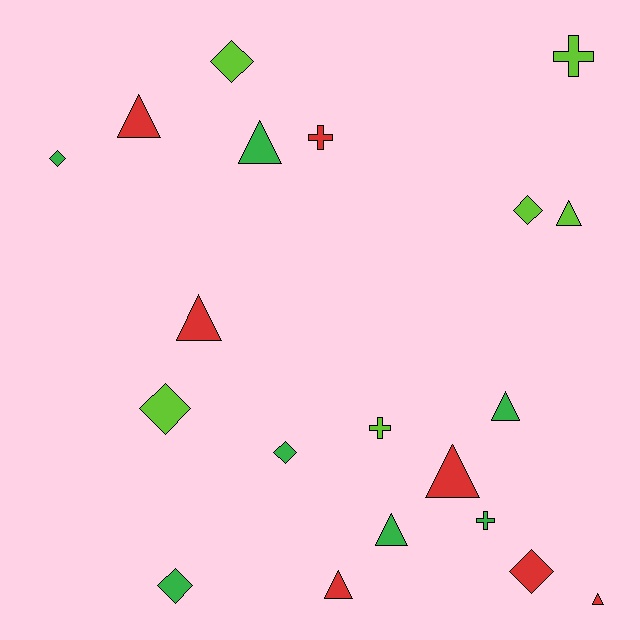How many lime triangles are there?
There is 1 lime triangle.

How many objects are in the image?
There are 20 objects.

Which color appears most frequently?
Red, with 7 objects.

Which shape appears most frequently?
Triangle, with 9 objects.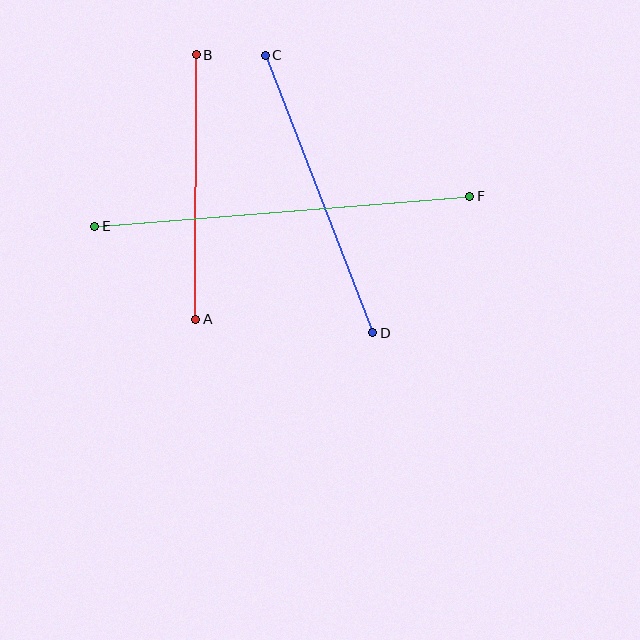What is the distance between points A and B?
The distance is approximately 264 pixels.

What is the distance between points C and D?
The distance is approximately 297 pixels.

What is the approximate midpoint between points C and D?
The midpoint is at approximately (319, 194) pixels.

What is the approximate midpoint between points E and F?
The midpoint is at approximately (282, 211) pixels.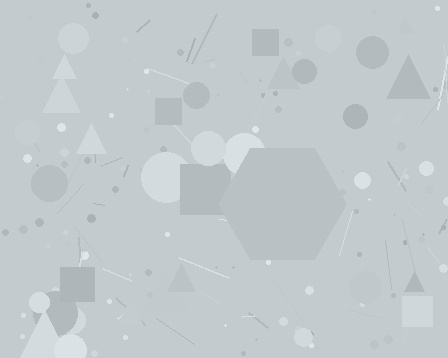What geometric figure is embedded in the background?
A hexagon is embedded in the background.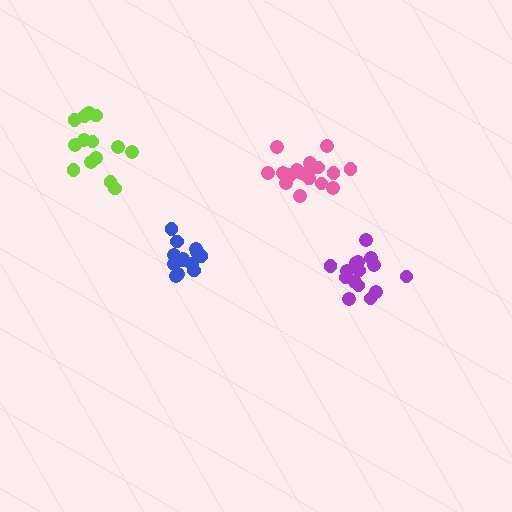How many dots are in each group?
Group 1: 14 dots, Group 2: 18 dots, Group 3: 15 dots, Group 4: 14 dots (61 total).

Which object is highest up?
The lime cluster is topmost.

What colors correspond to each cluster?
The clusters are colored: lime, pink, purple, blue.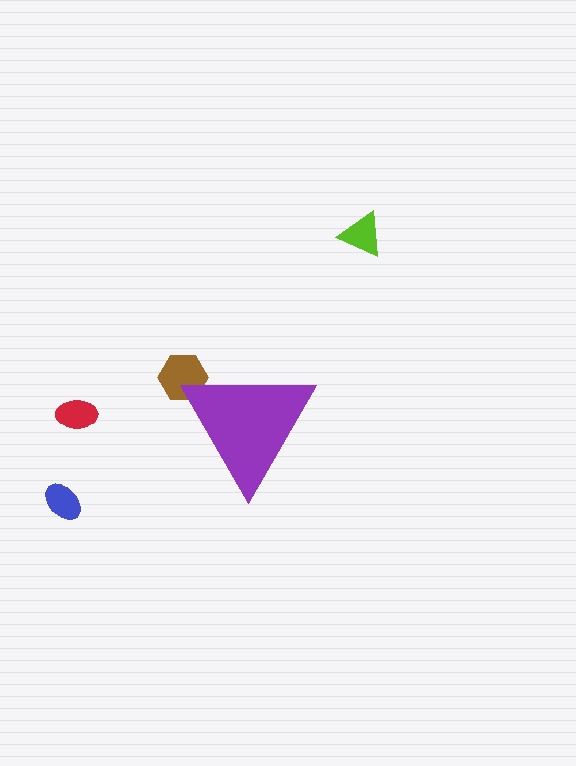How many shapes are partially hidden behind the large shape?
1 shape is partially hidden.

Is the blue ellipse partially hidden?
No, the blue ellipse is fully visible.